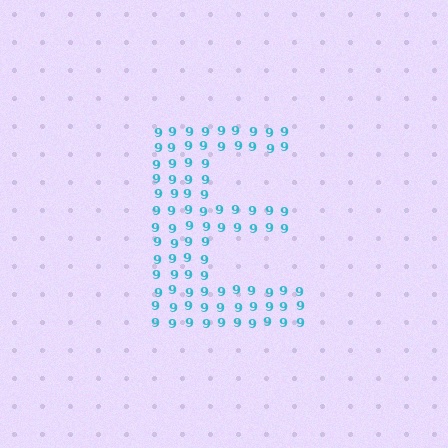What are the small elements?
The small elements are digit 9's.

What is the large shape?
The large shape is the letter E.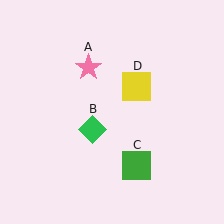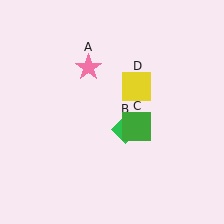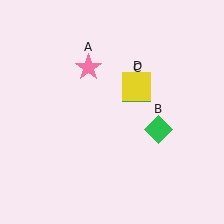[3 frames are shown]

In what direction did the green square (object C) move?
The green square (object C) moved up.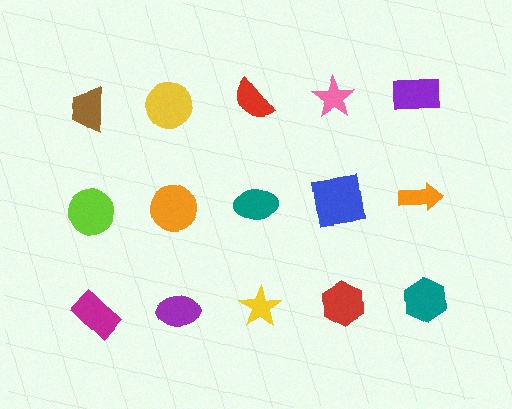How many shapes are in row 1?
5 shapes.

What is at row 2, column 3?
A teal ellipse.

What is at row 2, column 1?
A lime circle.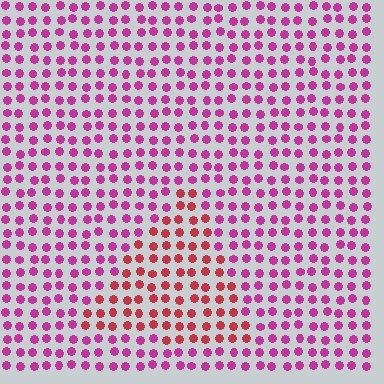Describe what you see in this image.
The image is filled with small magenta elements in a uniform arrangement. A triangle-shaped region is visible where the elements are tinted to a slightly different hue, forming a subtle color boundary.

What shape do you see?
I see a triangle.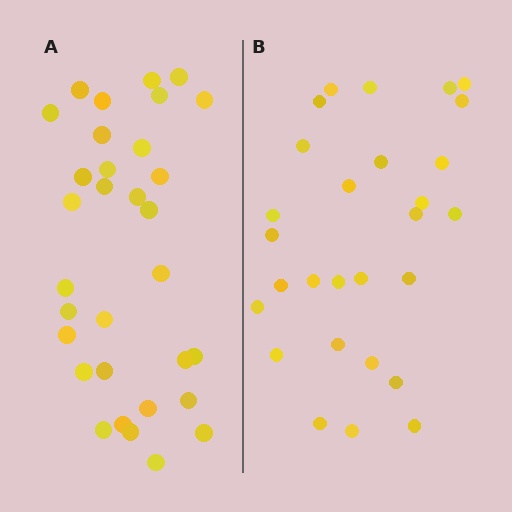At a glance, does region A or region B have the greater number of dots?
Region A (the left region) has more dots.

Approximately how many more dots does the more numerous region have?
Region A has about 4 more dots than region B.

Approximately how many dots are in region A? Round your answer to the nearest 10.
About 30 dots. (The exact count is 32, which rounds to 30.)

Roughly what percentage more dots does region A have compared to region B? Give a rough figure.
About 15% more.